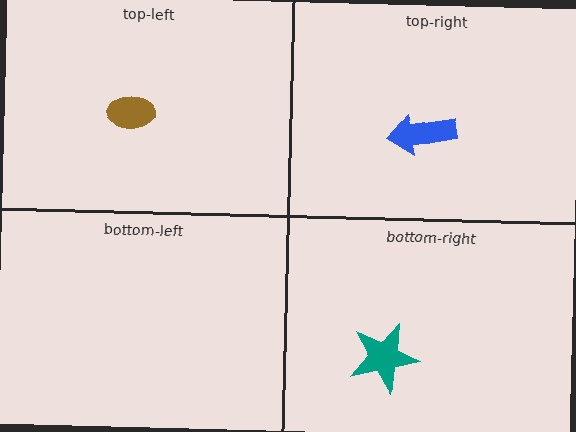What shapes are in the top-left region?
The brown ellipse.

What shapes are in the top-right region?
The blue arrow.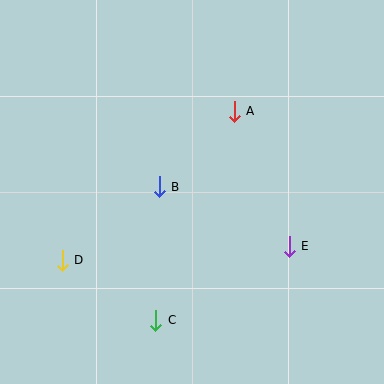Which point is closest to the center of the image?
Point B at (159, 187) is closest to the center.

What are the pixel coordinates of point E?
Point E is at (289, 246).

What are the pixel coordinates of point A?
Point A is at (234, 111).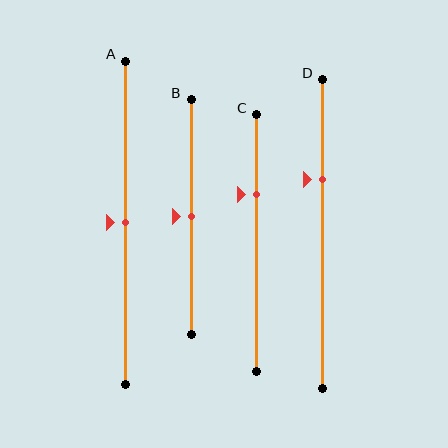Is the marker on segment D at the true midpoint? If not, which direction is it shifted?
No, the marker on segment D is shifted upward by about 18% of the segment length.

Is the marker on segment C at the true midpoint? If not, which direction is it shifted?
No, the marker on segment C is shifted upward by about 19% of the segment length.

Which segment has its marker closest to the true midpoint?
Segment A has its marker closest to the true midpoint.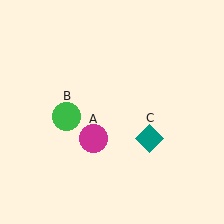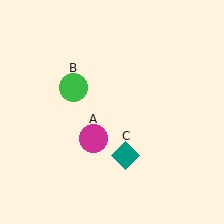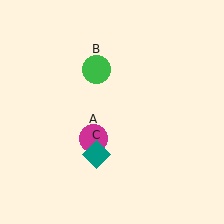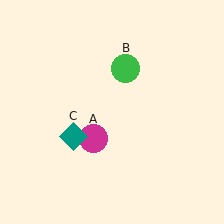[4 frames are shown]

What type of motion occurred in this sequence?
The green circle (object B), teal diamond (object C) rotated clockwise around the center of the scene.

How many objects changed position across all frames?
2 objects changed position: green circle (object B), teal diamond (object C).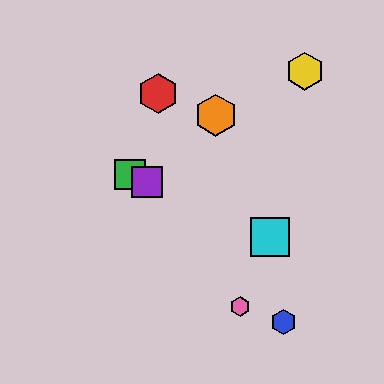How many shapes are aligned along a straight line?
3 shapes (the green square, the purple square, the cyan square) are aligned along a straight line.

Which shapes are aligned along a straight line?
The green square, the purple square, the cyan square are aligned along a straight line.